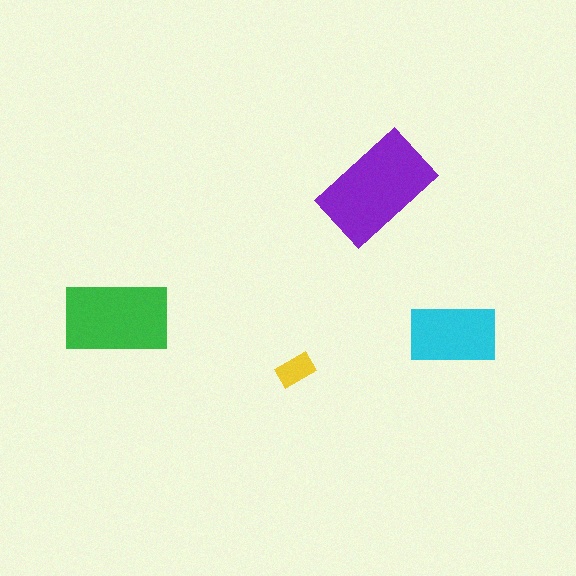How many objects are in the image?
There are 4 objects in the image.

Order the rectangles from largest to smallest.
the purple one, the green one, the cyan one, the yellow one.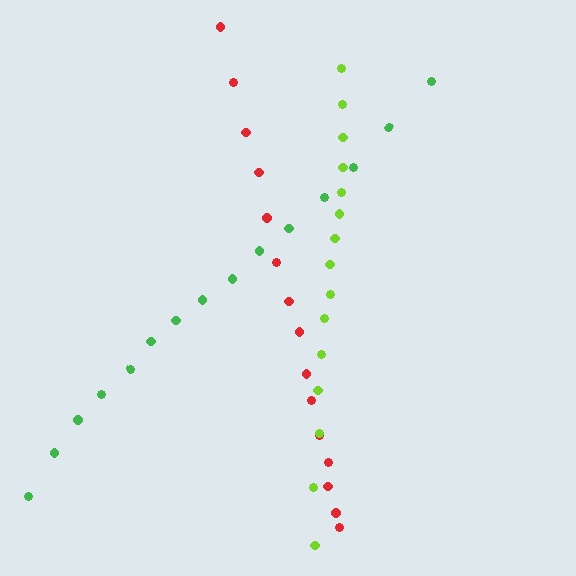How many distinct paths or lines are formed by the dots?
There are 3 distinct paths.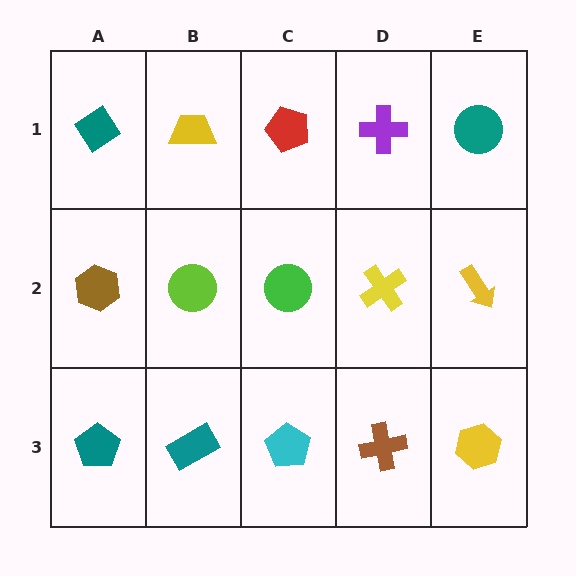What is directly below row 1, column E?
A yellow arrow.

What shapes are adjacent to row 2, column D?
A purple cross (row 1, column D), a brown cross (row 3, column D), a green circle (row 2, column C), a yellow arrow (row 2, column E).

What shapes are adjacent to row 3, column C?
A green circle (row 2, column C), a teal rectangle (row 3, column B), a brown cross (row 3, column D).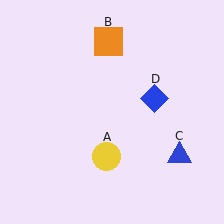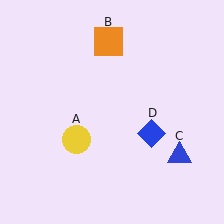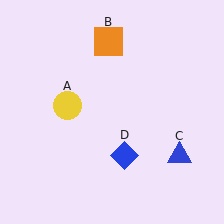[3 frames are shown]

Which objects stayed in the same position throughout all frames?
Orange square (object B) and blue triangle (object C) remained stationary.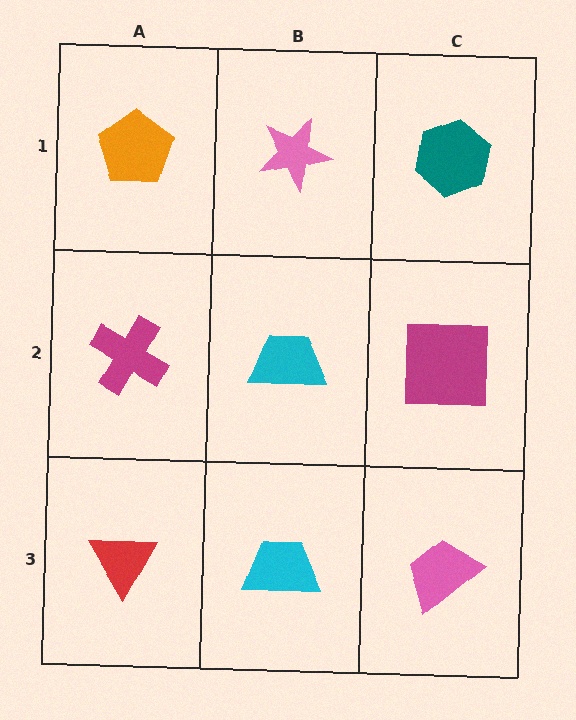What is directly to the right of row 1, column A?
A pink star.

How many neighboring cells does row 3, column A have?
2.